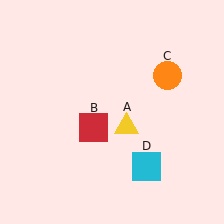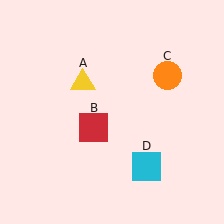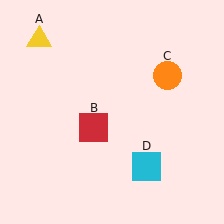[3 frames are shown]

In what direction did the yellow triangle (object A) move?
The yellow triangle (object A) moved up and to the left.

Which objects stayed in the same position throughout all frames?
Red square (object B) and orange circle (object C) and cyan square (object D) remained stationary.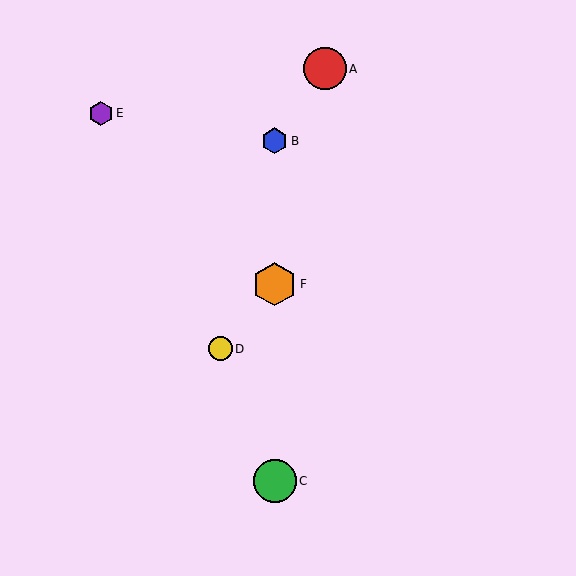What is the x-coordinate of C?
Object C is at x≈275.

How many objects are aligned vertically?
3 objects (B, C, F) are aligned vertically.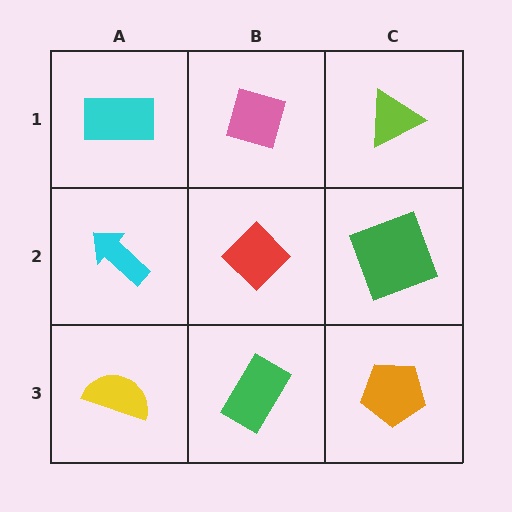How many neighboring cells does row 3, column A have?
2.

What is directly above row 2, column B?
A pink diamond.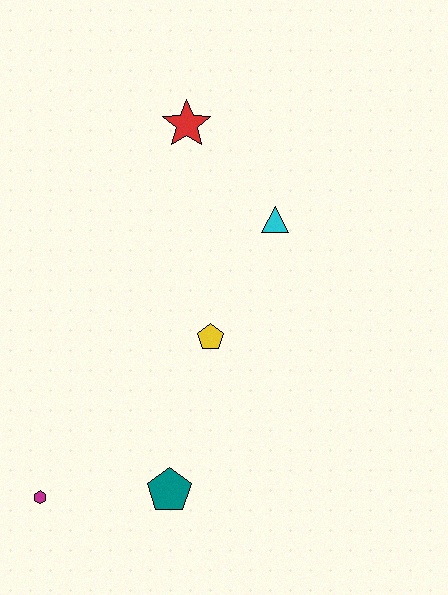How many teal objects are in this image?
There is 1 teal object.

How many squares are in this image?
There are no squares.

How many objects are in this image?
There are 5 objects.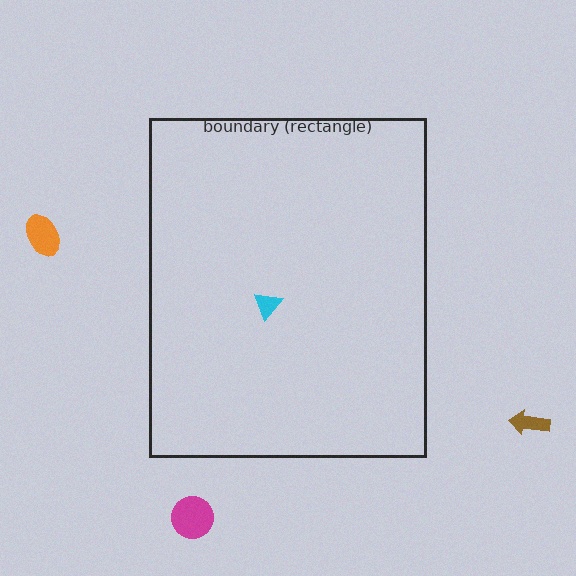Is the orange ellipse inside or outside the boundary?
Outside.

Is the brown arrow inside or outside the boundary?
Outside.